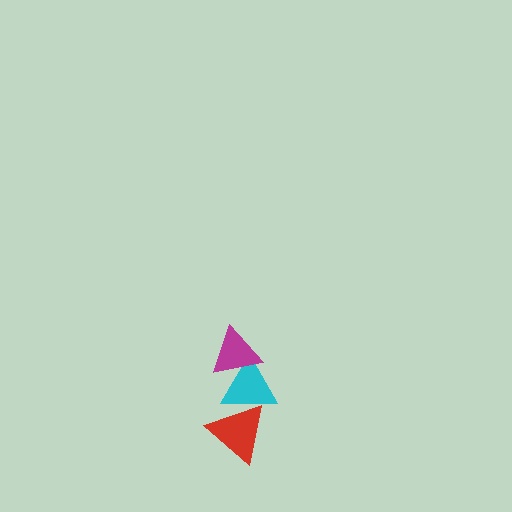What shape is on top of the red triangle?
The cyan triangle is on top of the red triangle.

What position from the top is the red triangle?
The red triangle is 3rd from the top.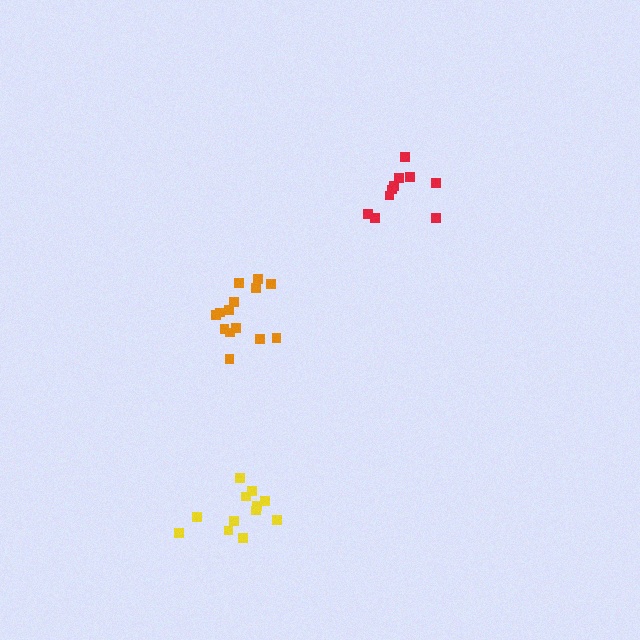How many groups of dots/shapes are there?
There are 3 groups.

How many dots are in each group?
Group 1: 12 dots, Group 2: 14 dots, Group 3: 10 dots (36 total).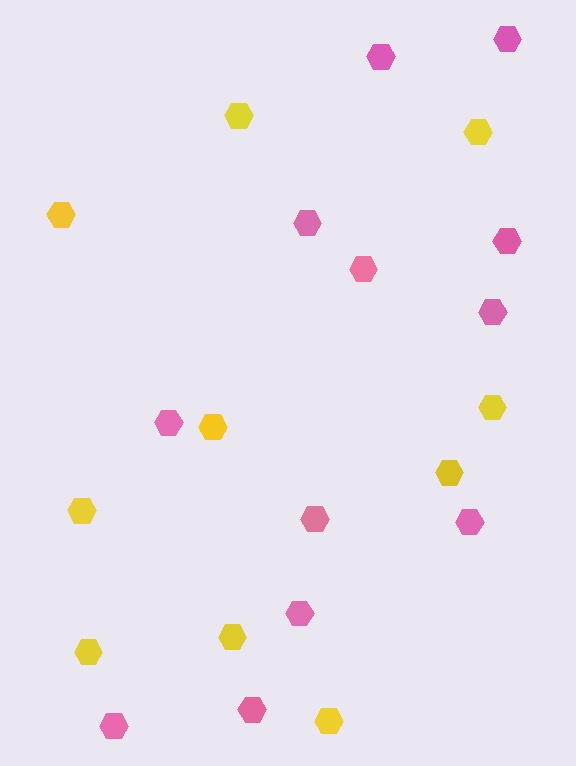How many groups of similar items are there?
There are 2 groups: one group of yellow hexagons (10) and one group of pink hexagons (12).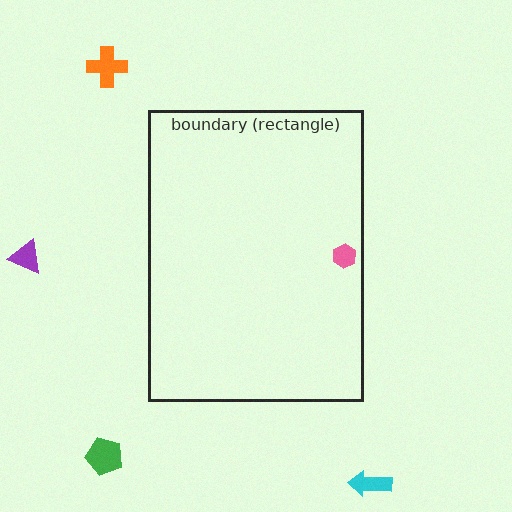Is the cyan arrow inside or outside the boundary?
Outside.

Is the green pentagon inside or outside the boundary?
Outside.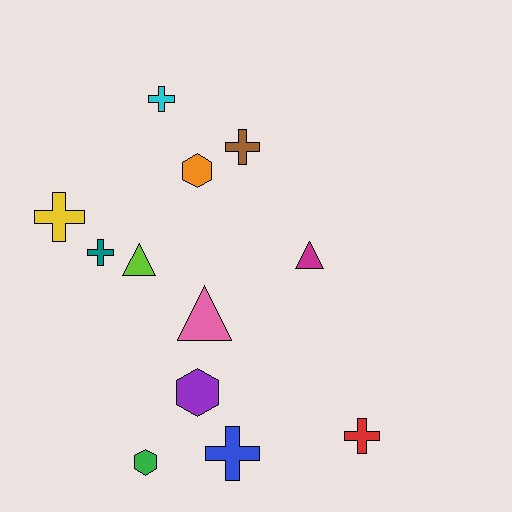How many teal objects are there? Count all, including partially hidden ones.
There is 1 teal object.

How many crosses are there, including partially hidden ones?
There are 6 crosses.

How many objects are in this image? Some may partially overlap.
There are 12 objects.